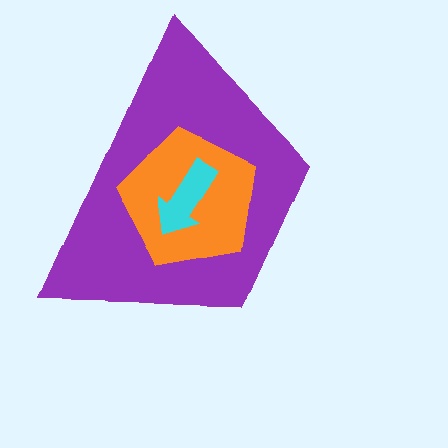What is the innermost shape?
The cyan arrow.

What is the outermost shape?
The purple trapezoid.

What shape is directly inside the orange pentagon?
The cyan arrow.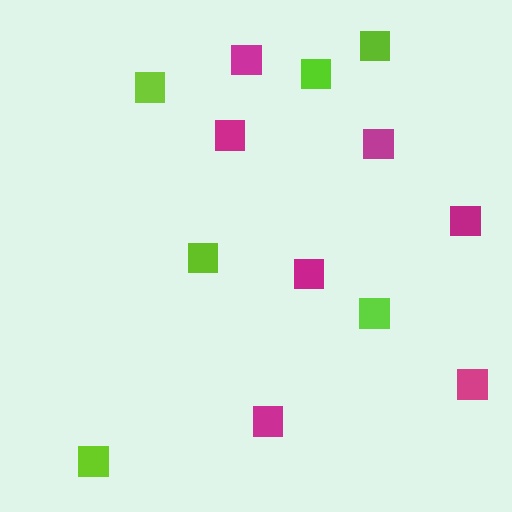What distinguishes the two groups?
There are 2 groups: one group of magenta squares (7) and one group of lime squares (6).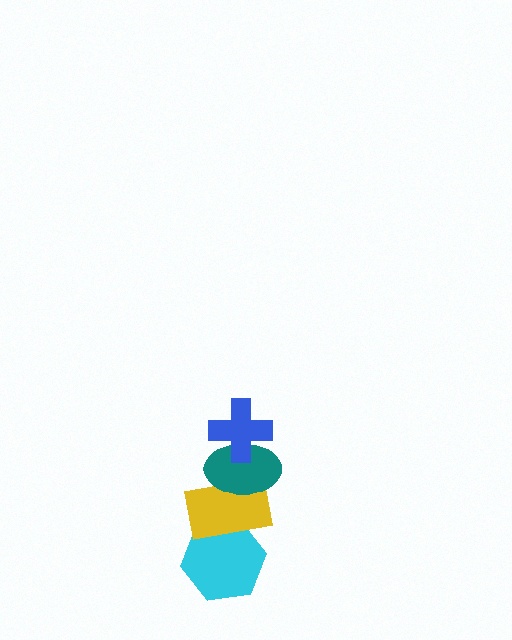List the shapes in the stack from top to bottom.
From top to bottom: the blue cross, the teal ellipse, the yellow rectangle, the cyan hexagon.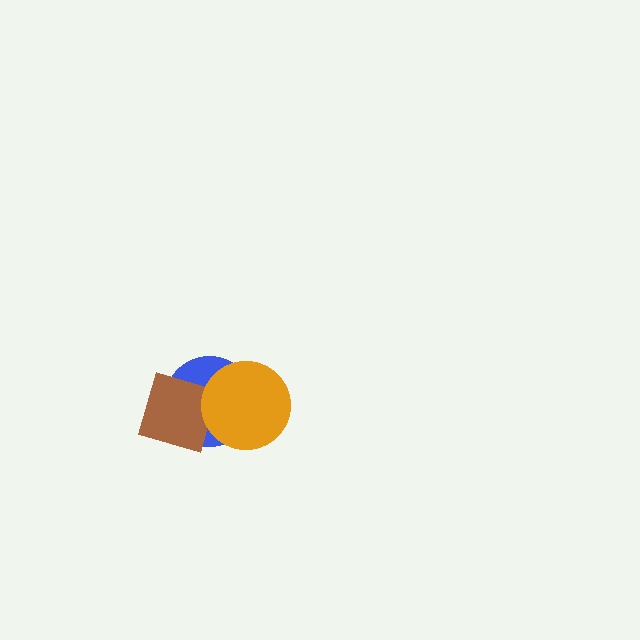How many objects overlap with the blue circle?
2 objects overlap with the blue circle.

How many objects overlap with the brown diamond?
2 objects overlap with the brown diamond.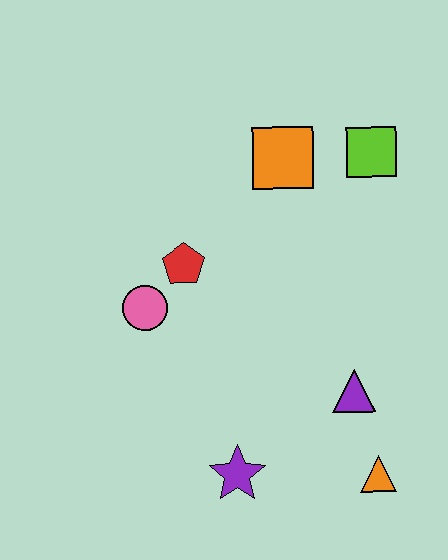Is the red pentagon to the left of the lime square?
Yes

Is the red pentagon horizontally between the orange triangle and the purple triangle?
No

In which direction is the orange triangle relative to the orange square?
The orange triangle is below the orange square.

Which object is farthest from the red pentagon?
The orange triangle is farthest from the red pentagon.